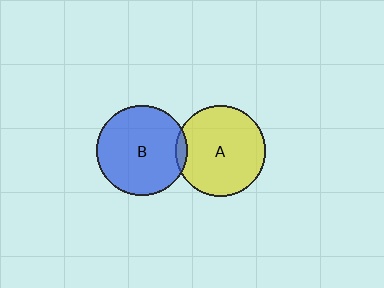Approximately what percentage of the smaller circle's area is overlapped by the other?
Approximately 5%.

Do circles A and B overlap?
Yes.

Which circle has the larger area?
Circle B (blue).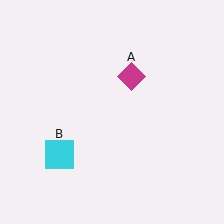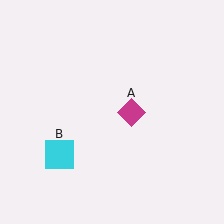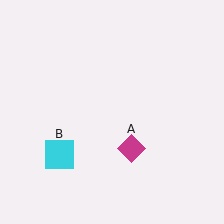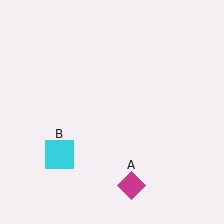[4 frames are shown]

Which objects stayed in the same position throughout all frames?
Cyan square (object B) remained stationary.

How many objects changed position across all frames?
1 object changed position: magenta diamond (object A).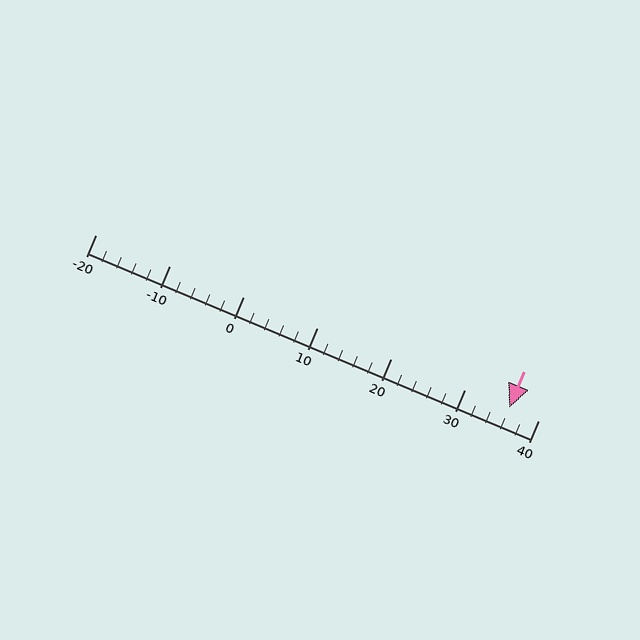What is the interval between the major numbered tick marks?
The major tick marks are spaced 10 units apart.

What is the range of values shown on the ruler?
The ruler shows values from -20 to 40.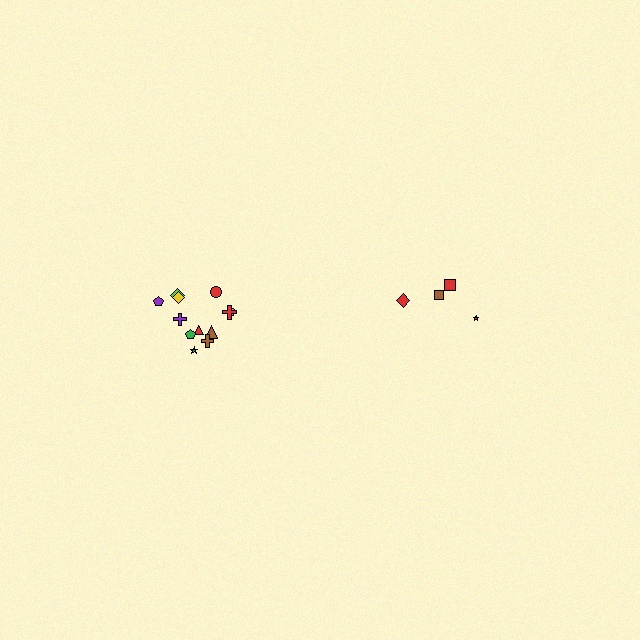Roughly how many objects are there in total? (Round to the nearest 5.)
Roughly 15 objects in total.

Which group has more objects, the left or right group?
The left group.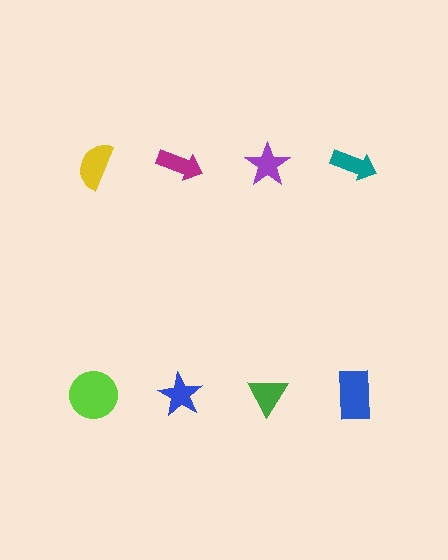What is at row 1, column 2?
A magenta arrow.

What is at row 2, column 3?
A green triangle.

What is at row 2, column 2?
A blue star.